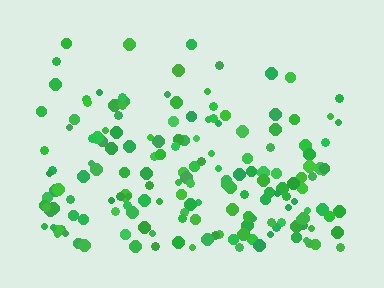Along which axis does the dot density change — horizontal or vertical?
Vertical.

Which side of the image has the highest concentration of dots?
The bottom.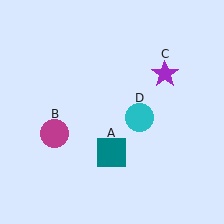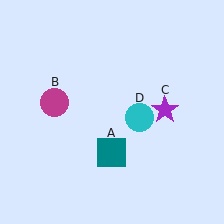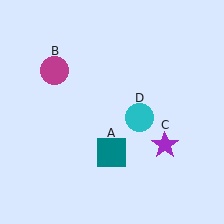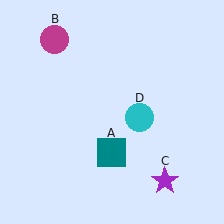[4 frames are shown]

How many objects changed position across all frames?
2 objects changed position: magenta circle (object B), purple star (object C).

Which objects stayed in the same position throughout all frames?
Teal square (object A) and cyan circle (object D) remained stationary.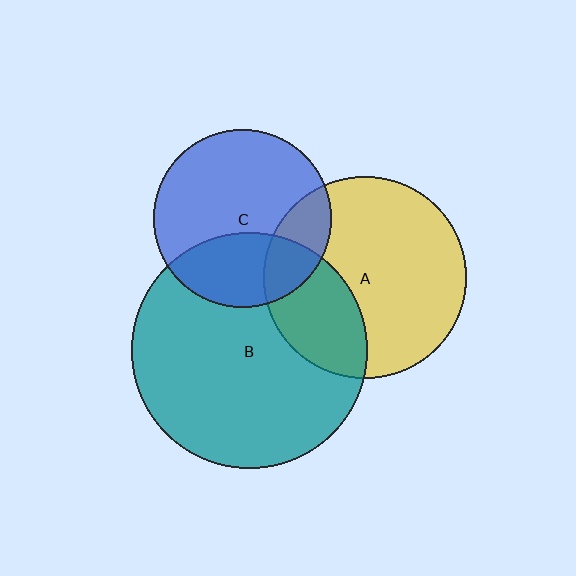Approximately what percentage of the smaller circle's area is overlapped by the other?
Approximately 30%.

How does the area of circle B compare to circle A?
Approximately 1.4 times.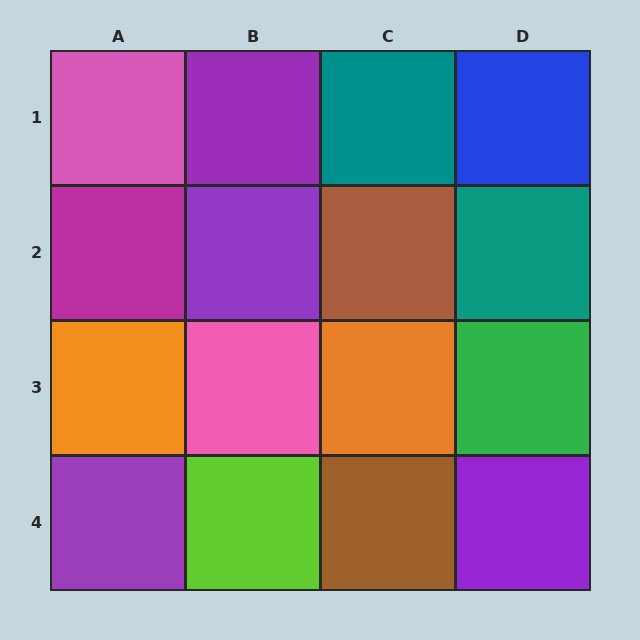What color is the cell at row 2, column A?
Magenta.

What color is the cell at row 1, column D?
Blue.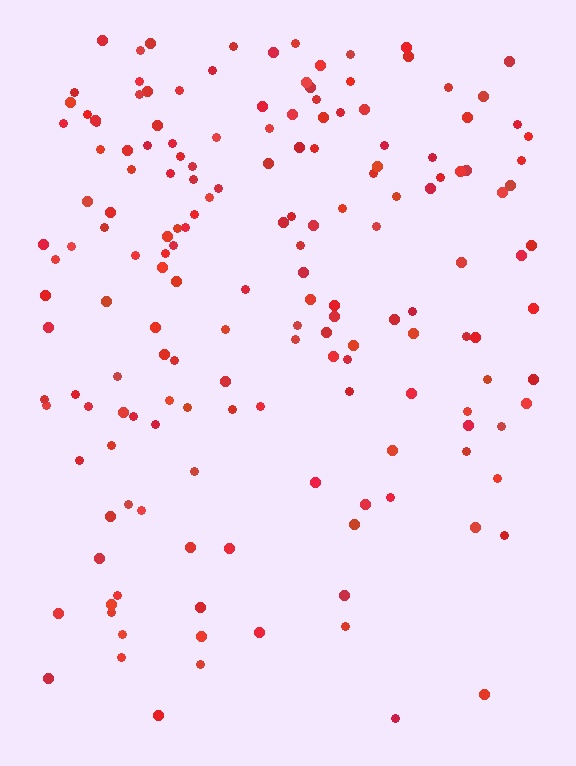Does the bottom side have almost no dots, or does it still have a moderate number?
Still a moderate number, just noticeably fewer than the top.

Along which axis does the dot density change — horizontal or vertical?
Vertical.